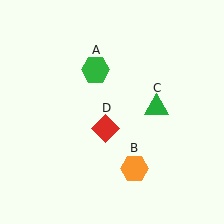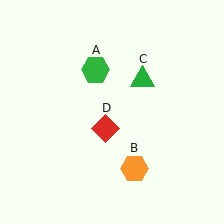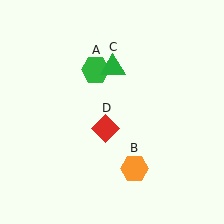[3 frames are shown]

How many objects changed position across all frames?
1 object changed position: green triangle (object C).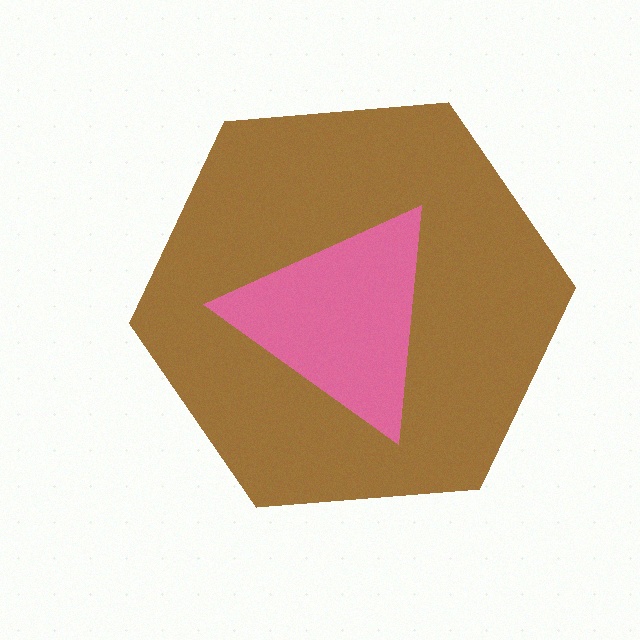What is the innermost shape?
The pink triangle.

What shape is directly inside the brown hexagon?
The pink triangle.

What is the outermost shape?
The brown hexagon.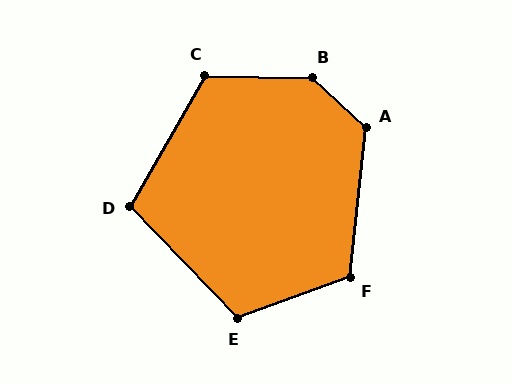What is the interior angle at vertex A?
Approximately 127 degrees (obtuse).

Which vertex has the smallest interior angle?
D, at approximately 106 degrees.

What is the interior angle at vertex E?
Approximately 114 degrees (obtuse).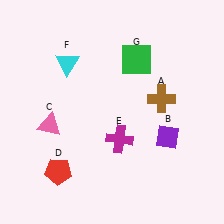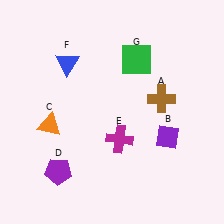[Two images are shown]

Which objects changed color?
C changed from pink to orange. D changed from red to purple. F changed from cyan to blue.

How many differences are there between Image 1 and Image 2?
There are 3 differences between the two images.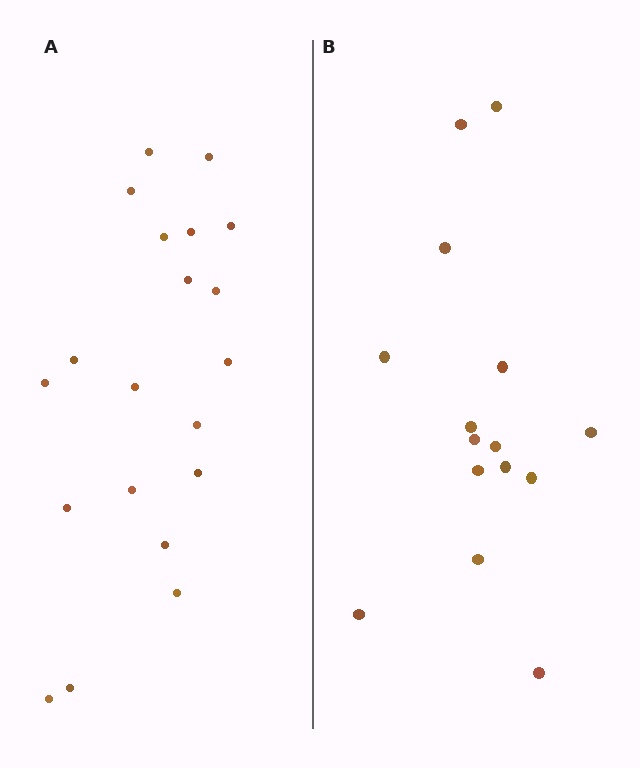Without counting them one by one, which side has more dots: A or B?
Region A (the left region) has more dots.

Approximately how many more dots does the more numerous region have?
Region A has about 5 more dots than region B.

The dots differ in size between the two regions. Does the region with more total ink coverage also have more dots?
No. Region B has more total ink coverage because its dots are larger, but region A actually contains more individual dots. Total area can be misleading — the number of items is what matters here.